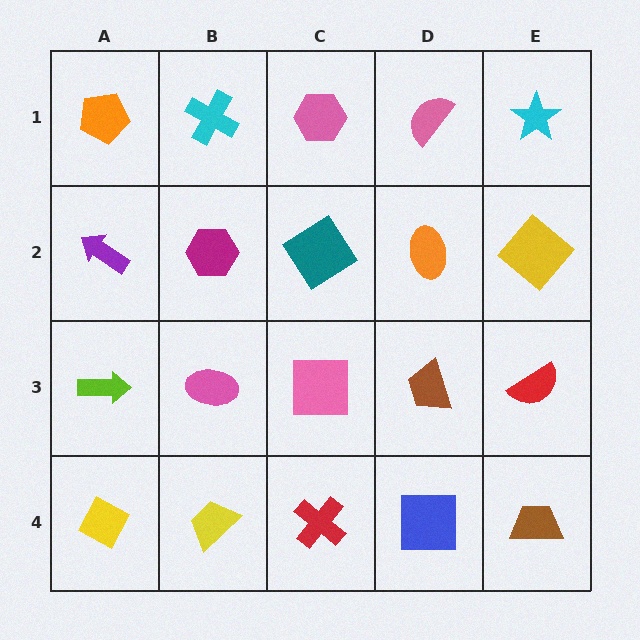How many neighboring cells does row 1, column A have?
2.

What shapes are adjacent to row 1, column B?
A magenta hexagon (row 2, column B), an orange pentagon (row 1, column A), a pink hexagon (row 1, column C).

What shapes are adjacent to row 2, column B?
A cyan cross (row 1, column B), a pink ellipse (row 3, column B), a purple arrow (row 2, column A), a teal diamond (row 2, column C).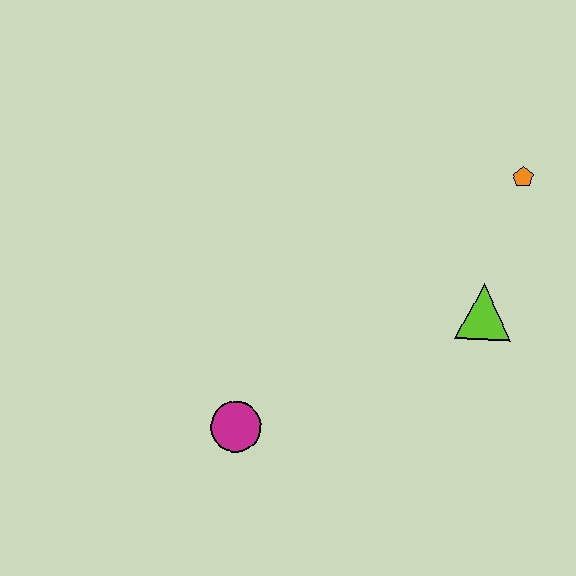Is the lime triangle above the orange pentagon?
No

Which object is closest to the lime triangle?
The orange pentagon is closest to the lime triangle.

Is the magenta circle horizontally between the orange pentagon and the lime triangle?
No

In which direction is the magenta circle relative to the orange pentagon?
The magenta circle is to the left of the orange pentagon.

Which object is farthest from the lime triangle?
The magenta circle is farthest from the lime triangle.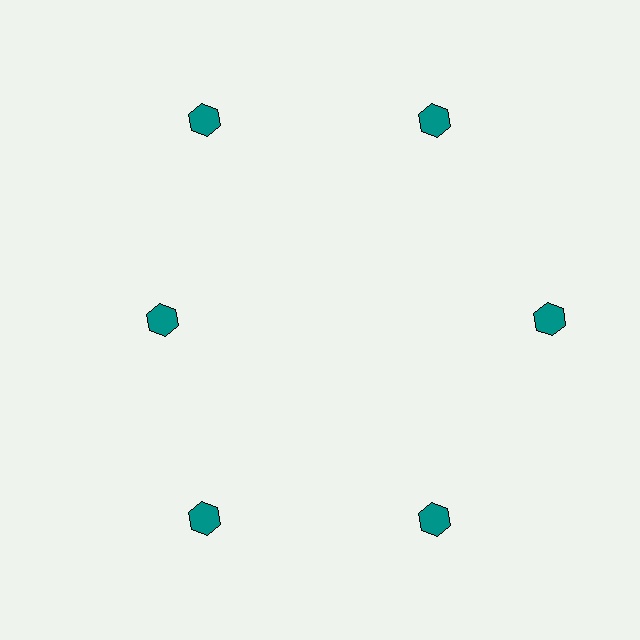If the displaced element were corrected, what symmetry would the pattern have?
It would have 6-fold rotational symmetry — the pattern would map onto itself every 60 degrees.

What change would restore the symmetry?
The symmetry would be restored by moving it outward, back onto the ring so that all 6 hexagons sit at equal angles and equal distance from the center.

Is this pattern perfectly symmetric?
No. The 6 teal hexagons are arranged in a ring, but one element near the 9 o'clock position is pulled inward toward the center, breaking the 6-fold rotational symmetry.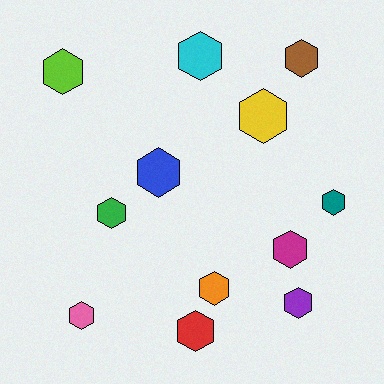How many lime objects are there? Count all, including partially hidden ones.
There is 1 lime object.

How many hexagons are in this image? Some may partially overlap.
There are 12 hexagons.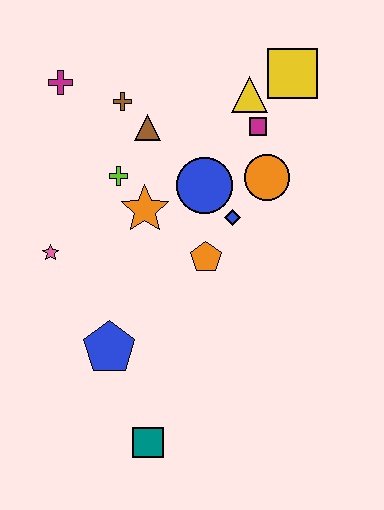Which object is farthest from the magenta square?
The teal square is farthest from the magenta square.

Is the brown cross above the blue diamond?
Yes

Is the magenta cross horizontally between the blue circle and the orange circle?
No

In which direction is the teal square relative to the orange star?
The teal square is below the orange star.